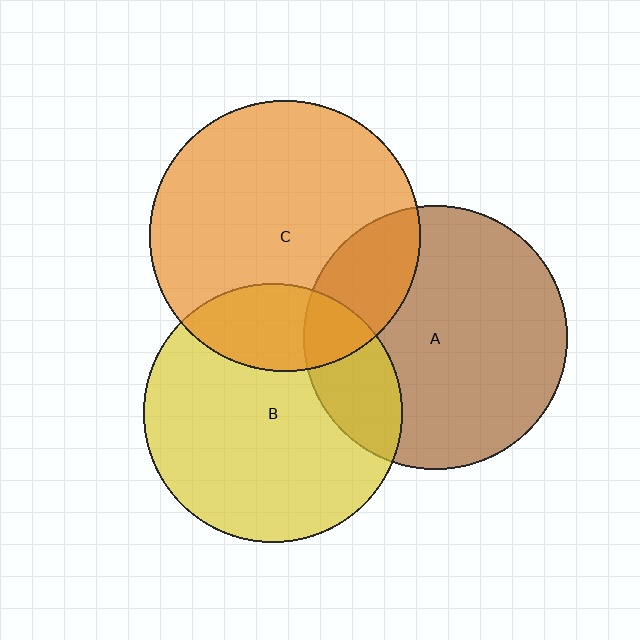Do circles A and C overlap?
Yes.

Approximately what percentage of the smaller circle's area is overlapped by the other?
Approximately 20%.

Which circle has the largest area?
Circle C (orange).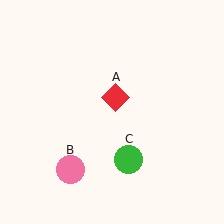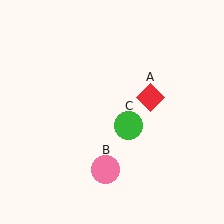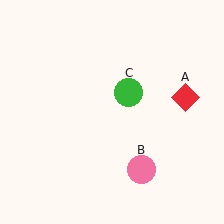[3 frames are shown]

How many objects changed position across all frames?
3 objects changed position: red diamond (object A), pink circle (object B), green circle (object C).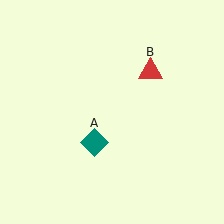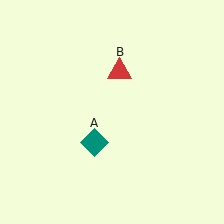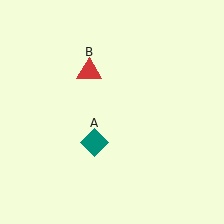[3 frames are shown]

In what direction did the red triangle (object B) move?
The red triangle (object B) moved left.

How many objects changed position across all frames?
1 object changed position: red triangle (object B).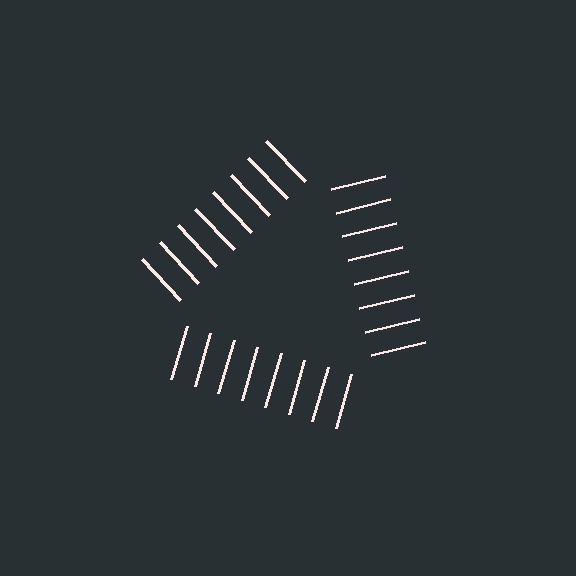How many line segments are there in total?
24 — 8 along each of the 3 edges.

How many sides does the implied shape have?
3 sides — the line-ends trace a triangle.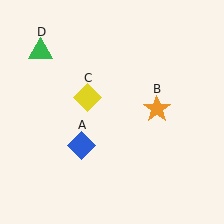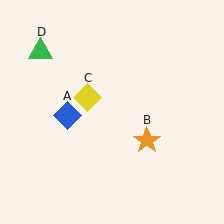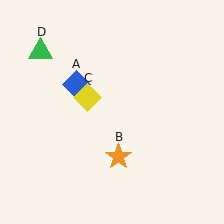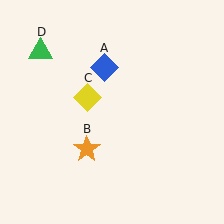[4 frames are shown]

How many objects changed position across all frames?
2 objects changed position: blue diamond (object A), orange star (object B).